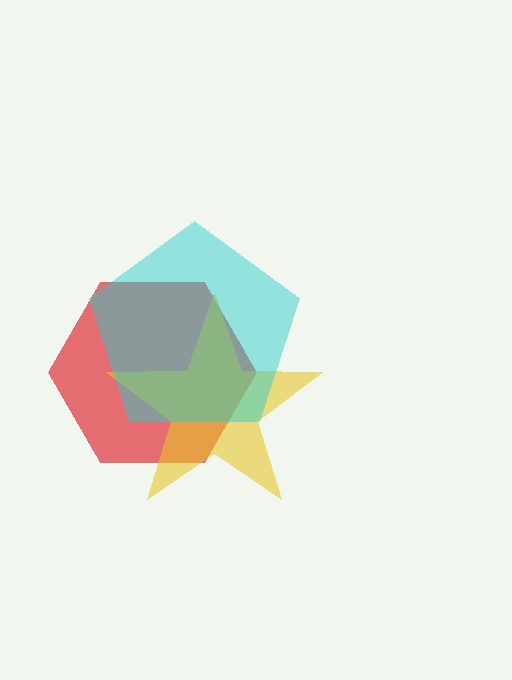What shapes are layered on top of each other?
The layered shapes are: a red hexagon, a yellow star, a cyan pentagon.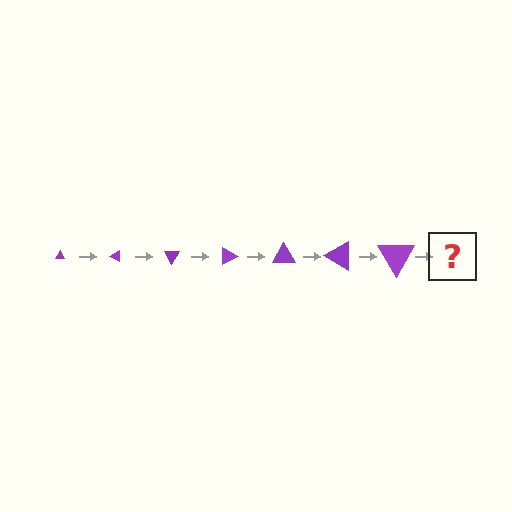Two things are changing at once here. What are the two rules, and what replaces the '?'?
The two rules are that the triangle grows larger each step and it rotates 30 degrees each step. The '?' should be a triangle, larger than the previous one and rotated 210 degrees from the start.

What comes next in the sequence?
The next element should be a triangle, larger than the previous one and rotated 210 degrees from the start.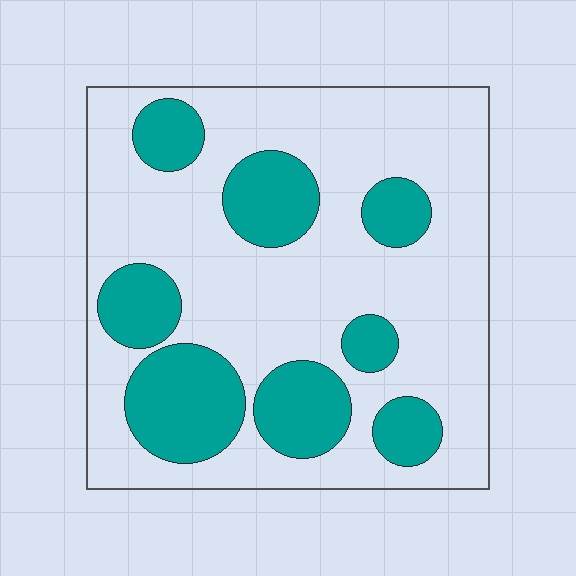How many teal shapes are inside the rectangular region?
8.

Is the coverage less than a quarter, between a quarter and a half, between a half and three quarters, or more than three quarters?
Between a quarter and a half.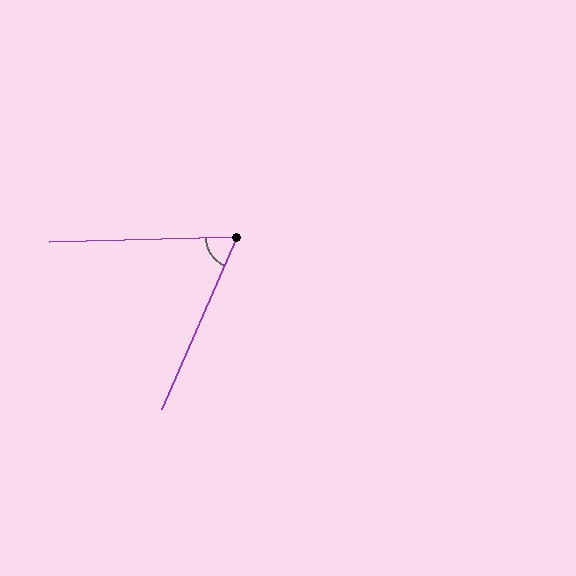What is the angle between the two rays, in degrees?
Approximately 65 degrees.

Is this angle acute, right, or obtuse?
It is acute.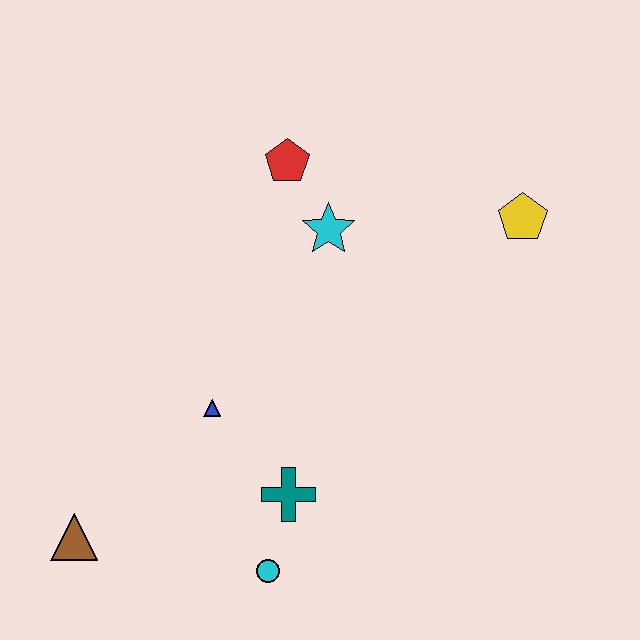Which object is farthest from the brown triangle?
The yellow pentagon is farthest from the brown triangle.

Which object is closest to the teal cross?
The cyan circle is closest to the teal cross.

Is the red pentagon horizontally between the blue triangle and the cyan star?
Yes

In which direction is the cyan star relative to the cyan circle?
The cyan star is above the cyan circle.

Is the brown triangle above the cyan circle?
Yes